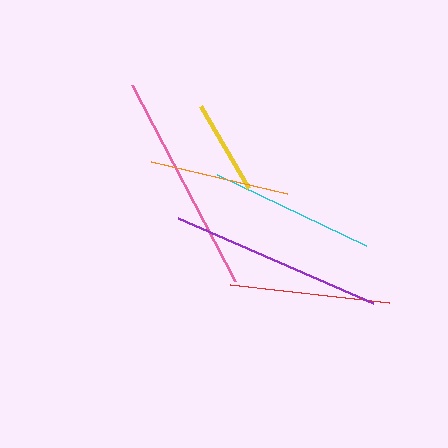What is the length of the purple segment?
The purple segment is approximately 213 pixels long.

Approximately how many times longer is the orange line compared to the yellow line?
The orange line is approximately 1.5 times the length of the yellow line.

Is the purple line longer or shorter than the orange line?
The purple line is longer than the orange line.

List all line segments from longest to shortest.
From longest to shortest: pink, purple, cyan, red, orange, yellow.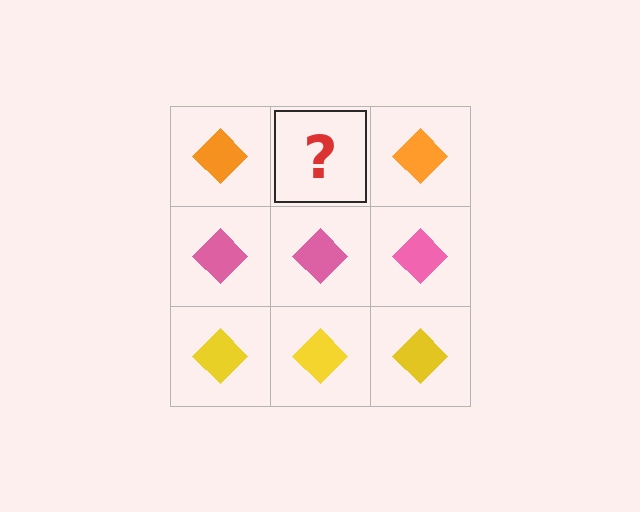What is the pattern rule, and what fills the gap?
The rule is that each row has a consistent color. The gap should be filled with an orange diamond.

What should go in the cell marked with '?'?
The missing cell should contain an orange diamond.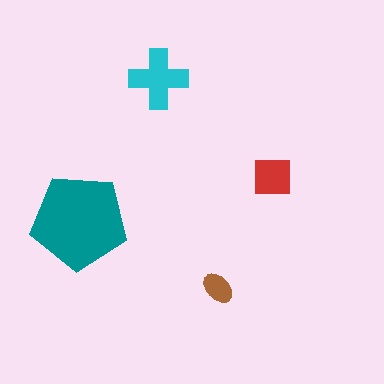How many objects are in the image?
There are 4 objects in the image.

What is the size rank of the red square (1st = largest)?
3rd.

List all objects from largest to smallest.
The teal pentagon, the cyan cross, the red square, the brown ellipse.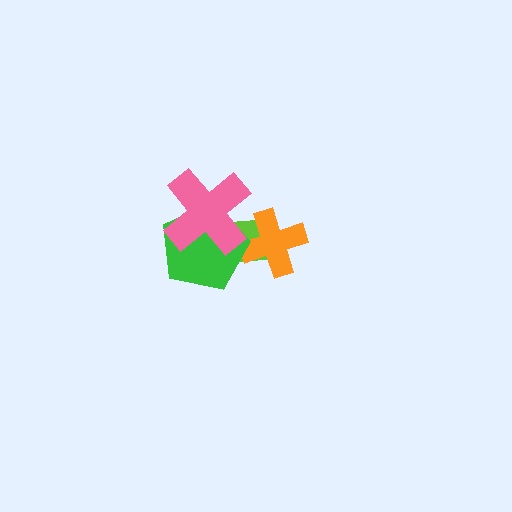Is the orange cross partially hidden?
Yes, it is partially covered by another shape.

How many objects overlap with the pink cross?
2 objects overlap with the pink cross.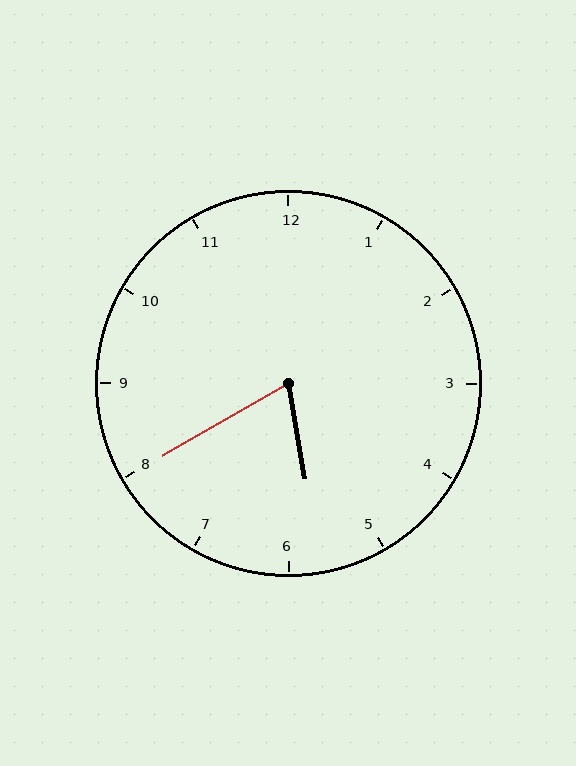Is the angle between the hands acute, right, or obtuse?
It is acute.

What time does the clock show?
5:40.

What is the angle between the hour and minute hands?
Approximately 70 degrees.